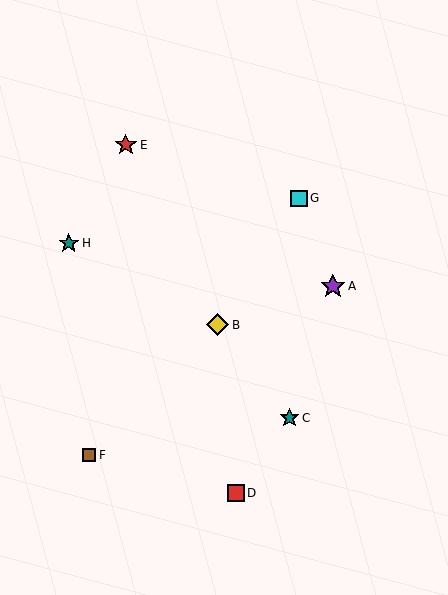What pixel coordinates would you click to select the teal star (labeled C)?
Click at (290, 418) to select the teal star C.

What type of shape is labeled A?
Shape A is a purple star.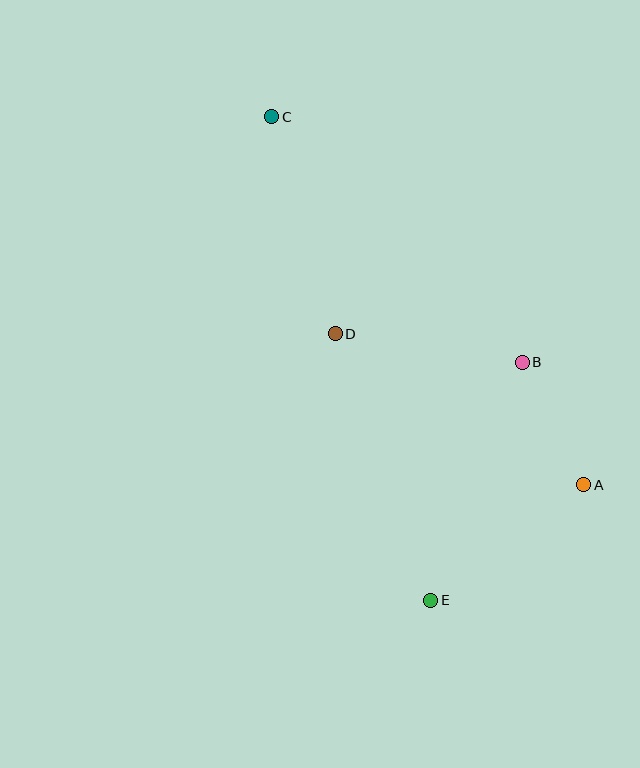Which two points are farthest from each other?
Points C and E are farthest from each other.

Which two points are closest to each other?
Points A and B are closest to each other.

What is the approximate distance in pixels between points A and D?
The distance between A and D is approximately 290 pixels.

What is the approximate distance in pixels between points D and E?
The distance between D and E is approximately 283 pixels.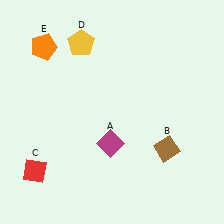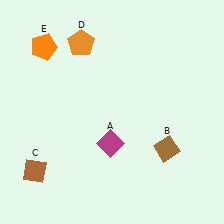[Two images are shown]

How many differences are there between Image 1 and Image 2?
There are 2 differences between the two images.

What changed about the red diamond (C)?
In Image 1, C is red. In Image 2, it changed to brown.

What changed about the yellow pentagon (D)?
In Image 1, D is yellow. In Image 2, it changed to orange.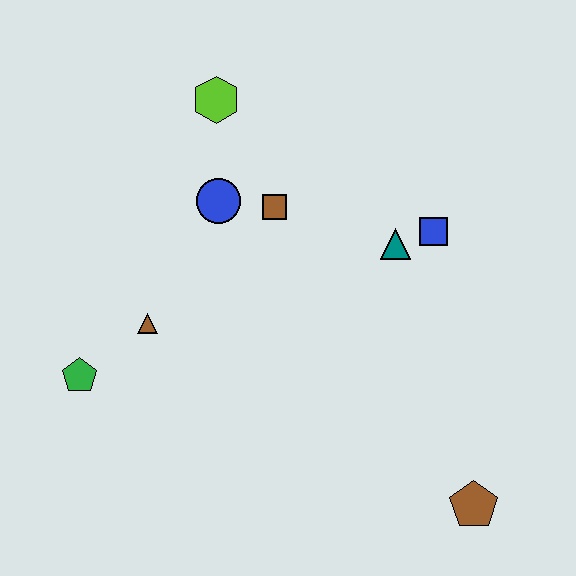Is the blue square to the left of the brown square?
No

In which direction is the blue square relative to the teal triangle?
The blue square is to the right of the teal triangle.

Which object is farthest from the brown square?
The brown pentagon is farthest from the brown square.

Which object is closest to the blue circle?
The brown square is closest to the blue circle.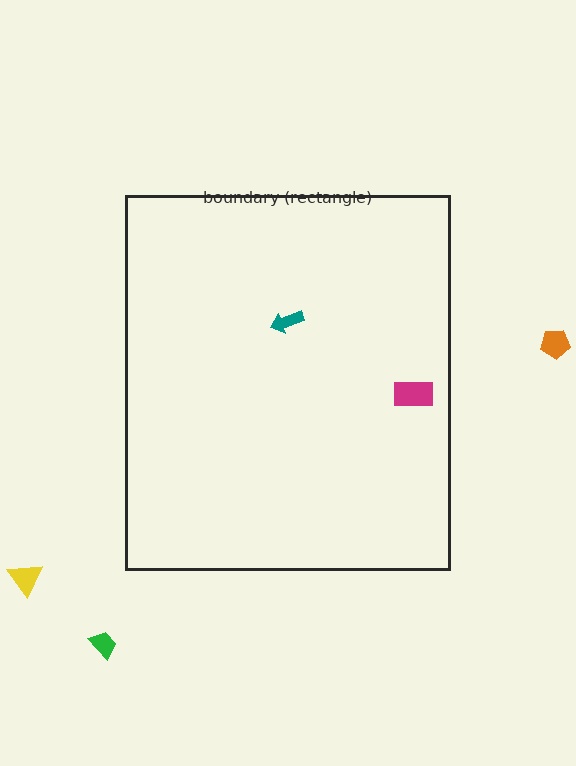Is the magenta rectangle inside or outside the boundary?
Inside.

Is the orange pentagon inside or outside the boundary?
Outside.